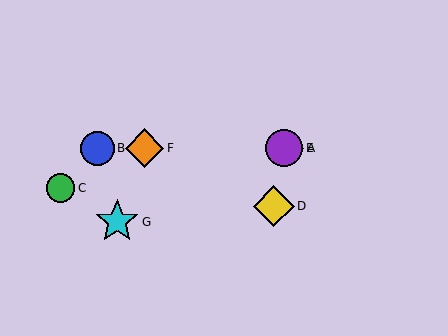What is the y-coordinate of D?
Object D is at y≈206.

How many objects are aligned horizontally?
4 objects (A, B, E, F) are aligned horizontally.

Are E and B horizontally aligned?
Yes, both are at y≈148.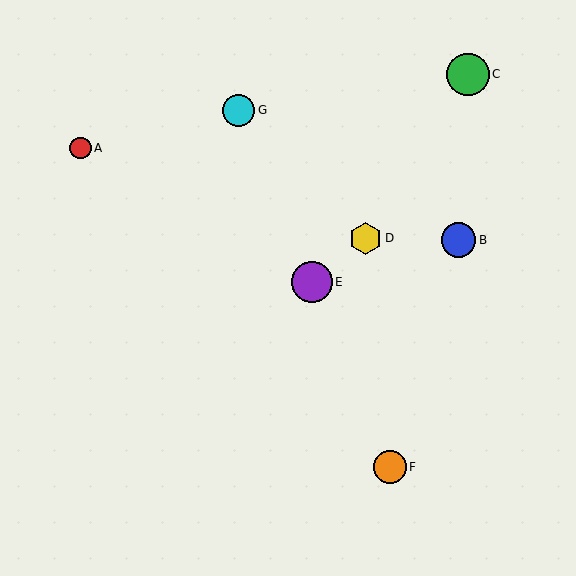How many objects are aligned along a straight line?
3 objects (E, F, G) are aligned along a straight line.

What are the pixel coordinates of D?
Object D is at (366, 238).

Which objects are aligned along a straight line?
Objects E, F, G are aligned along a straight line.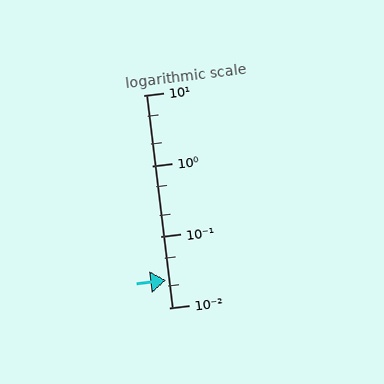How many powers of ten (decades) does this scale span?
The scale spans 3 decades, from 0.01 to 10.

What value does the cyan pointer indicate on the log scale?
The pointer indicates approximately 0.024.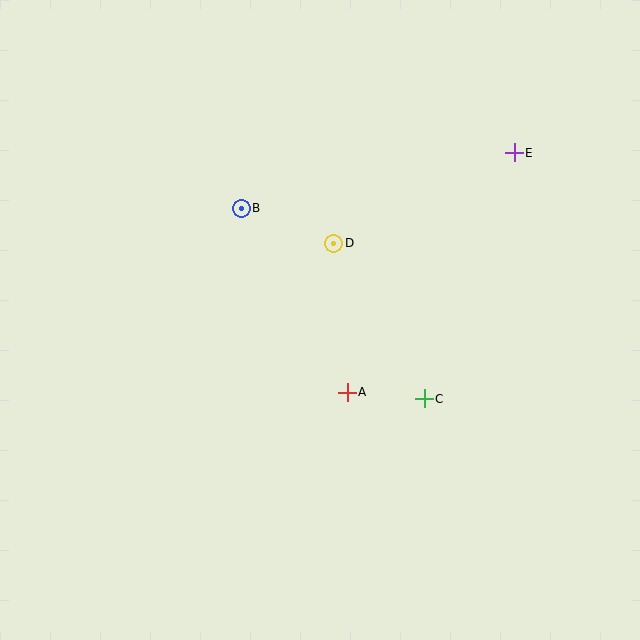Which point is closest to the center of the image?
Point A at (347, 392) is closest to the center.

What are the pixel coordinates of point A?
Point A is at (347, 392).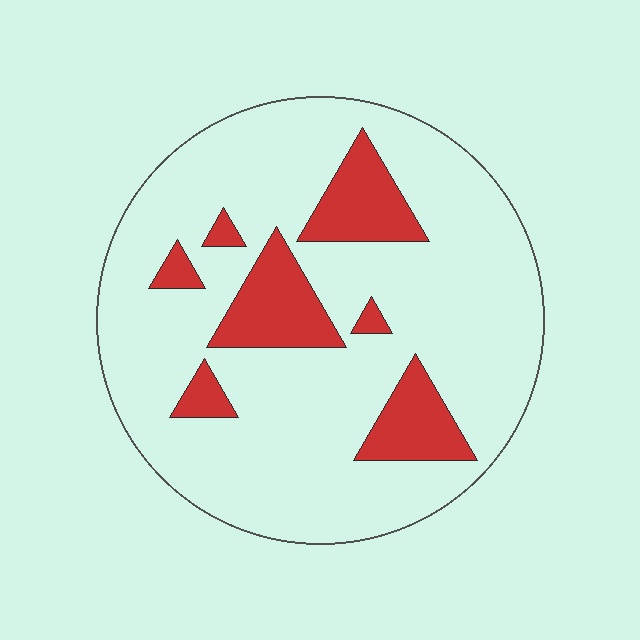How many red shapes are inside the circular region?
7.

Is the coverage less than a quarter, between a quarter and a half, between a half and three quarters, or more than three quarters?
Less than a quarter.